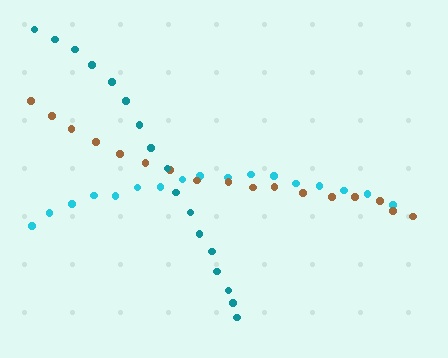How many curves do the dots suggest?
There are 3 distinct paths.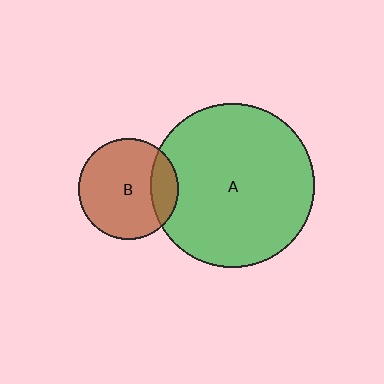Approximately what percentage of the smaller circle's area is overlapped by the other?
Approximately 20%.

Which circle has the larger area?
Circle A (green).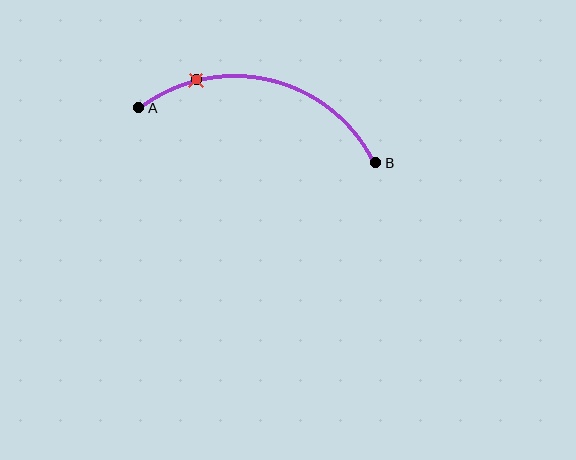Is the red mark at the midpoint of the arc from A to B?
No. The red mark lies on the arc but is closer to endpoint A. The arc midpoint would be at the point on the curve equidistant along the arc from both A and B.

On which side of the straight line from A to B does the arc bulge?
The arc bulges above the straight line connecting A and B.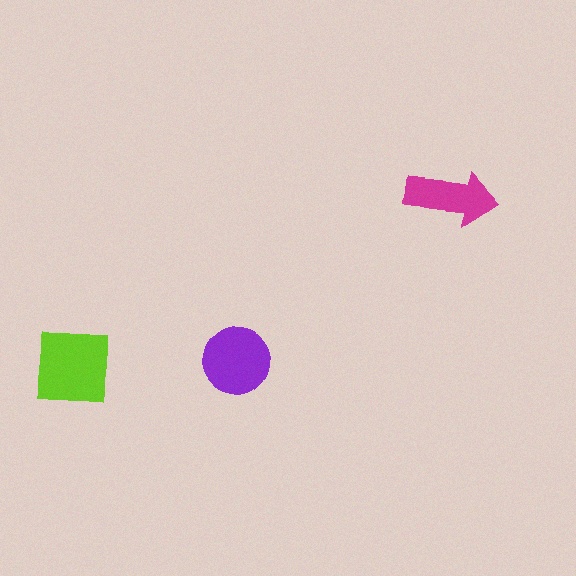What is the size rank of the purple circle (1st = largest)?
2nd.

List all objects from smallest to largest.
The magenta arrow, the purple circle, the lime square.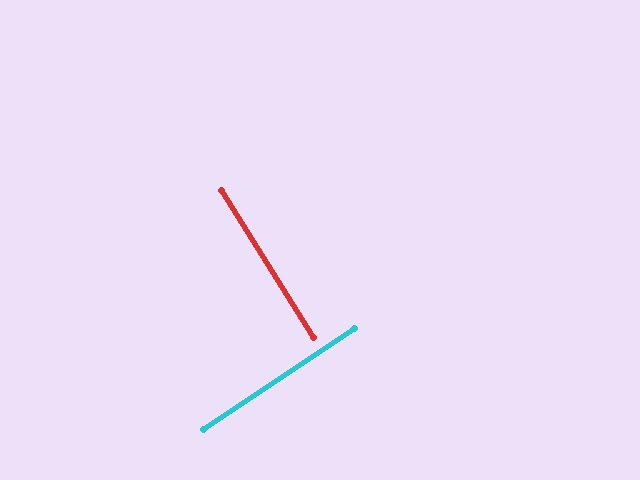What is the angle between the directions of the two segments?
Approximately 88 degrees.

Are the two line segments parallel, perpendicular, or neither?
Perpendicular — they meet at approximately 88°.